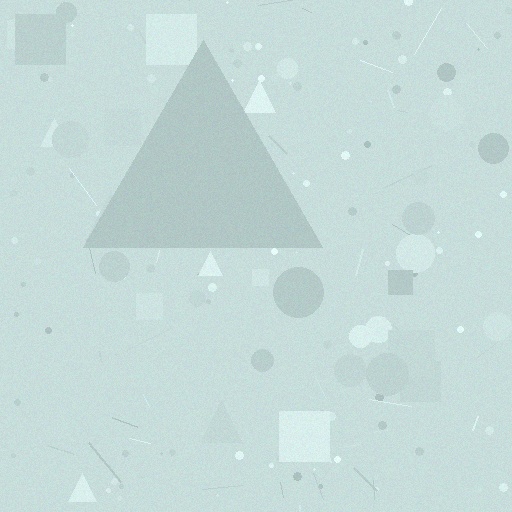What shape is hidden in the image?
A triangle is hidden in the image.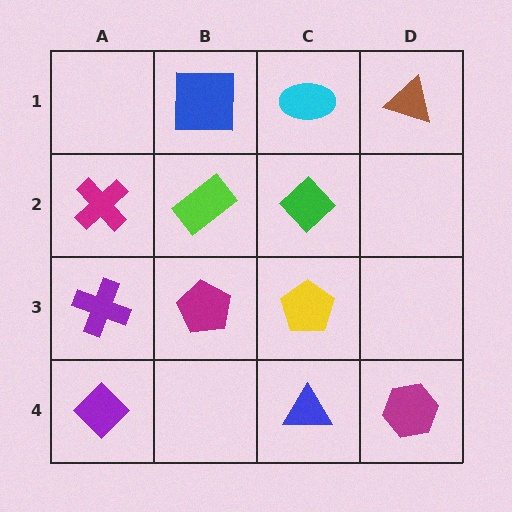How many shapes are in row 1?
3 shapes.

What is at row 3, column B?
A magenta pentagon.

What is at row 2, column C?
A green diamond.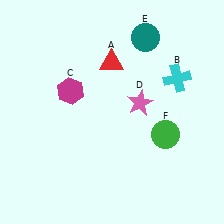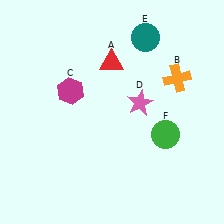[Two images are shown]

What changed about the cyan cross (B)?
In Image 1, B is cyan. In Image 2, it changed to orange.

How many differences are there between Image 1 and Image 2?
There is 1 difference between the two images.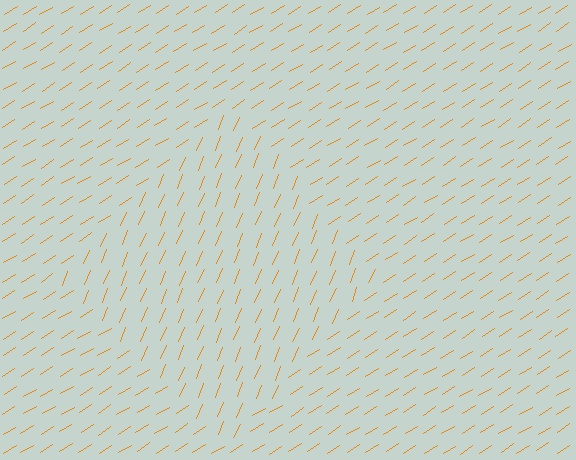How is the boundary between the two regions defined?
The boundary is defined purely by a change in line orientation (approximately 35 degrees difference). All lines are the same color and thickness.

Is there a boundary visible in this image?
Yes, there is a texture boundary formed by a change in line orientation.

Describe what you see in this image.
The image is filled with small orange line segments. A diamond region in the image has lines oriented differently from the surrounding lines, creating a visible texture boundary.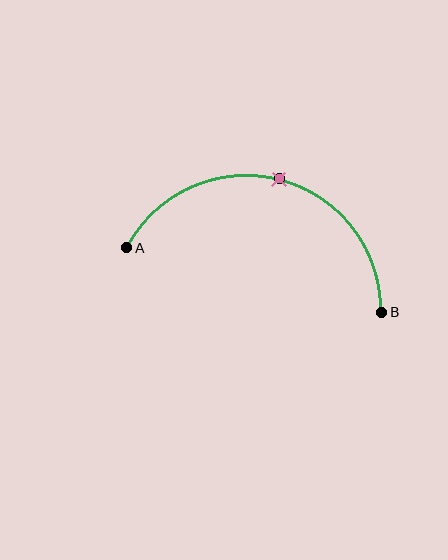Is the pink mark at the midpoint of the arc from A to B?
Yes. The pink mark lies on the arc at equal arc-length from both A and B — it is the arc midpoint.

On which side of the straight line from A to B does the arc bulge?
The arc bulges above the straight line connecting A and B.